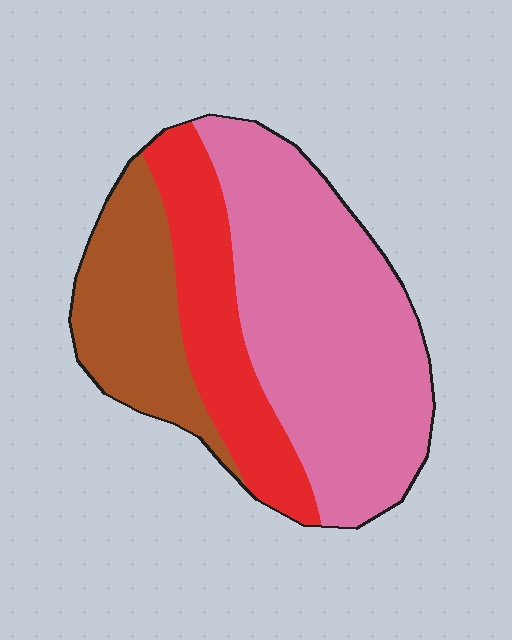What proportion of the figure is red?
Red takes up about one quarter (1/4) of the figure.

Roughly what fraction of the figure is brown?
Brown takes up about one quarter (1/4) of the figure.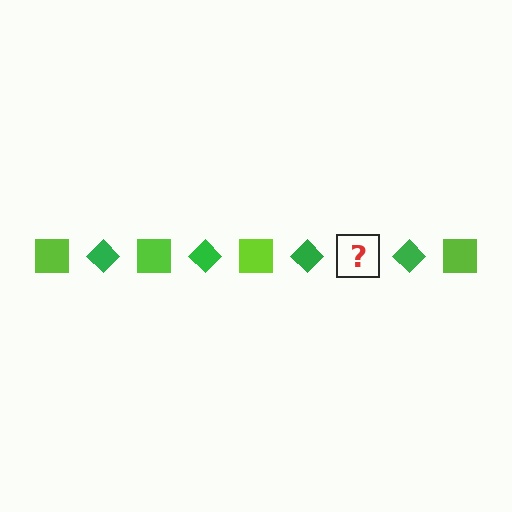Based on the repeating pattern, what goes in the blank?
The blank should be a lime square.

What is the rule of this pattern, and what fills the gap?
The rule is that the pattern alternates between lime square and green diamond. The gap should be filled with a lime square.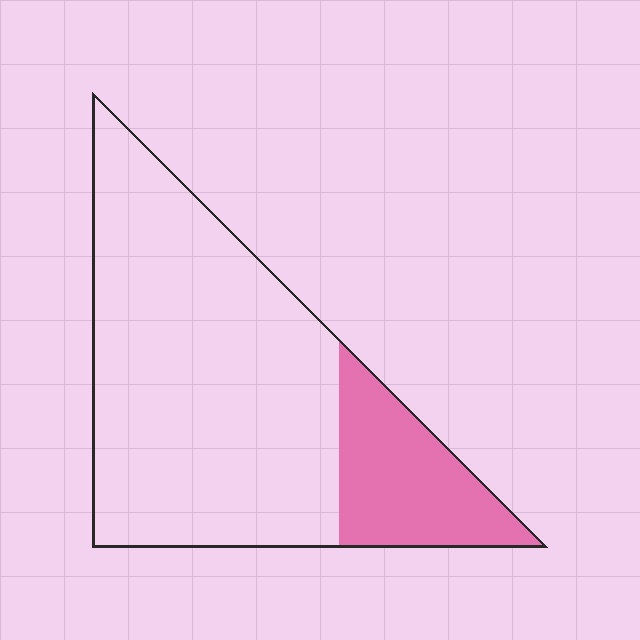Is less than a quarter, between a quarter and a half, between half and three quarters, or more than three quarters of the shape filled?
Less than a quarter.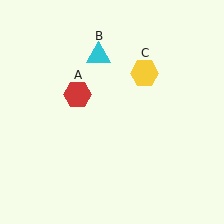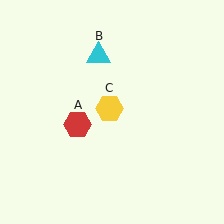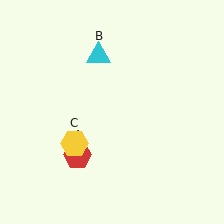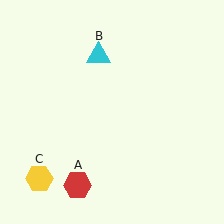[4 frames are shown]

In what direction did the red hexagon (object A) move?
The red hexagon (object A) moved down.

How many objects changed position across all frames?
2 objects changed position: red hexagon (object A), yellow hexagon (object C).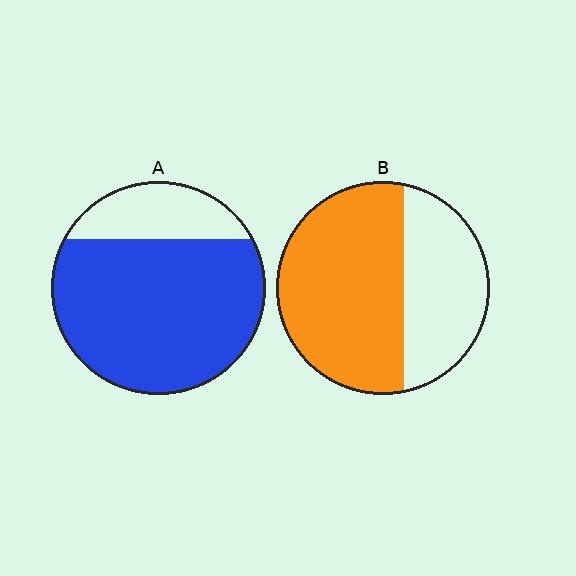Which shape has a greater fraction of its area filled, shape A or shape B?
Shape A.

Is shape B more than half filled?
Yes.